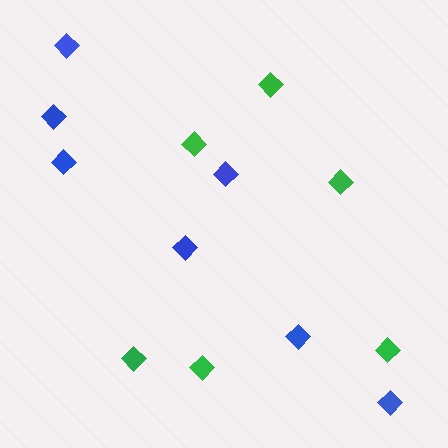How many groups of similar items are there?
There are 2 groups: one group of blue diamonds (7) and one group of green diamonds (6).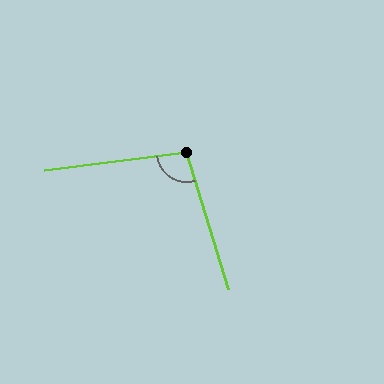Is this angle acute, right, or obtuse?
It is obtuse.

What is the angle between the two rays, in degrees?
Approximately 99 degrees.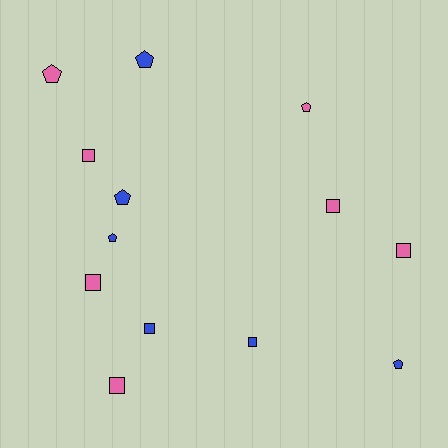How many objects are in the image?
There are 13 objects.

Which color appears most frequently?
Pink, with 7 objects.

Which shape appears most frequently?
Square, with 7 objects.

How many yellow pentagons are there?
There are no yellow pentagons.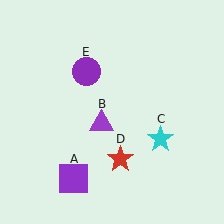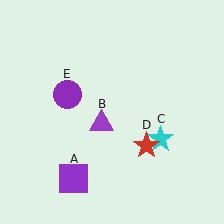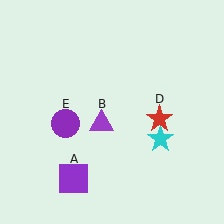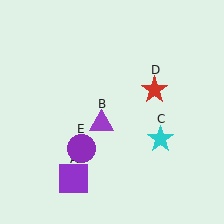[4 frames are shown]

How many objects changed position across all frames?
2 objects changed position: red star (object D), purple circle (object E).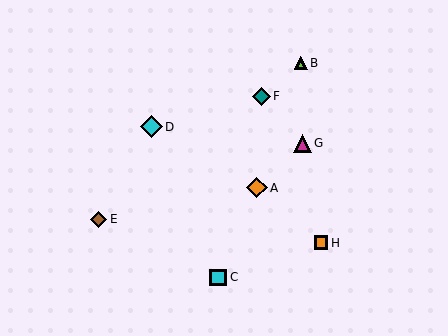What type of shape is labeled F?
Shape F is a teal diamond.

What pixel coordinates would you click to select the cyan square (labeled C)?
Click at (218, 277) to select the cyan square C.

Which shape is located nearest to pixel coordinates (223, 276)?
The cyan square (labeled C) at (218, 277) is nearest to that location.